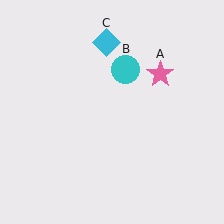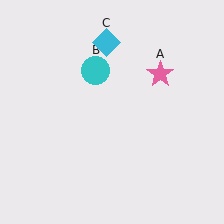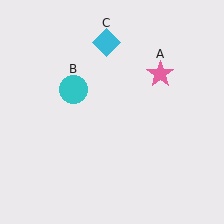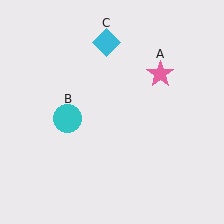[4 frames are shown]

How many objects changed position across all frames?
1 object changed position: cyan circle (object B).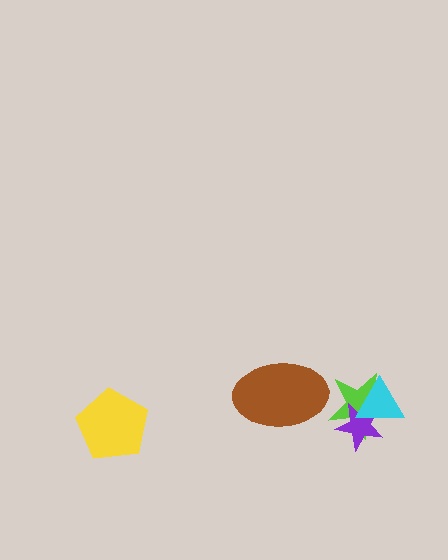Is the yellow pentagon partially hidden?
No, no other shape covers it.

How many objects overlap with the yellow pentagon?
0 objects overlap with the yellow pentagon.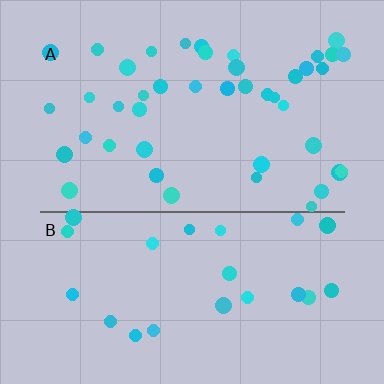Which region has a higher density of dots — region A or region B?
A (the top).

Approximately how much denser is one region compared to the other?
Approximately 1.9× — region A over region B.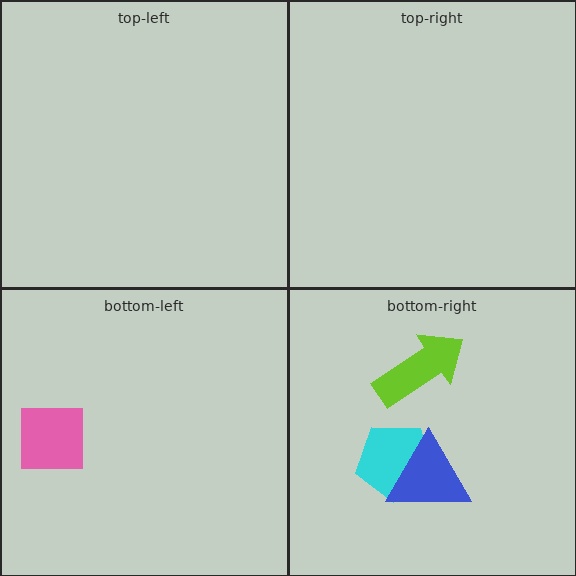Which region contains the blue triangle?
The bottom-right region.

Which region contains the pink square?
The bottom-left region.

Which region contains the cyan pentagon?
The bottom-right region.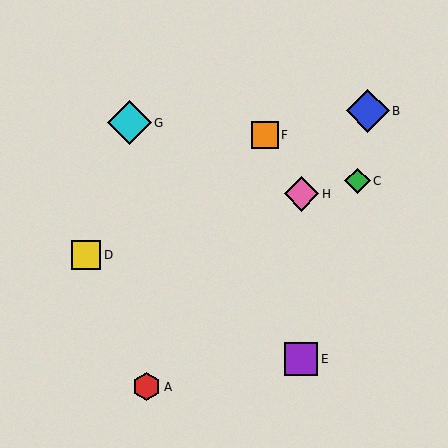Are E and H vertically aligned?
Yes, both are at x≈301.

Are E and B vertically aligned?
No, E is at x≈301 and B is at x≈368.